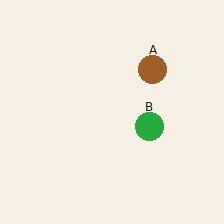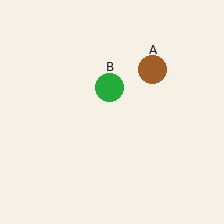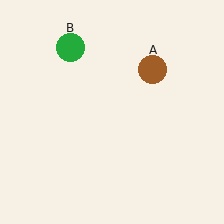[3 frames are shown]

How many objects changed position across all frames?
1 object changed position: green circle (object B).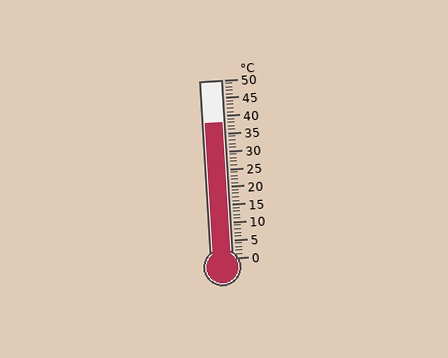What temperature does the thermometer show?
The thermometer shows approximately 38°C.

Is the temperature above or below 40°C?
The temperature is below 40°C.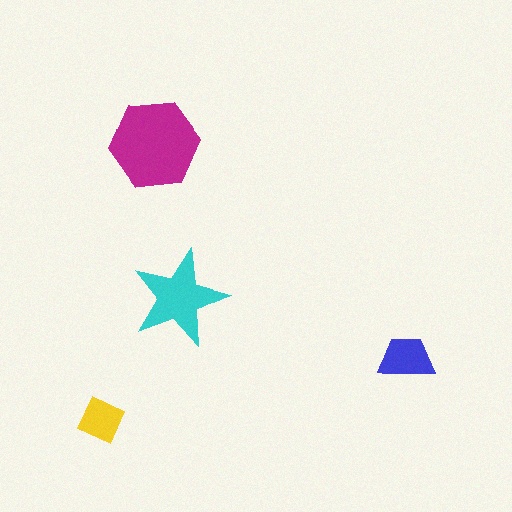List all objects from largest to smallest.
The magenta hexagon, the cyan star, the blue trapezoid, the yellow square.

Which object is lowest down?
The yellow square is bottommost.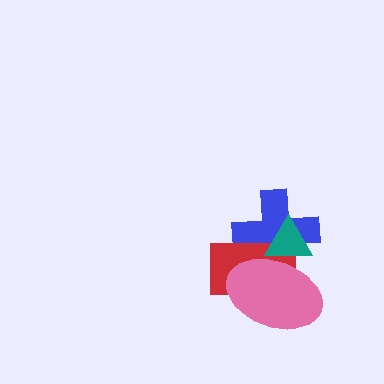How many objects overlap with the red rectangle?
3 objects overlap with the red rectangle.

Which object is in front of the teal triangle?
The pink ellipse is in front of the teal triangle.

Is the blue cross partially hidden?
Yes, it is partially covered by another shape.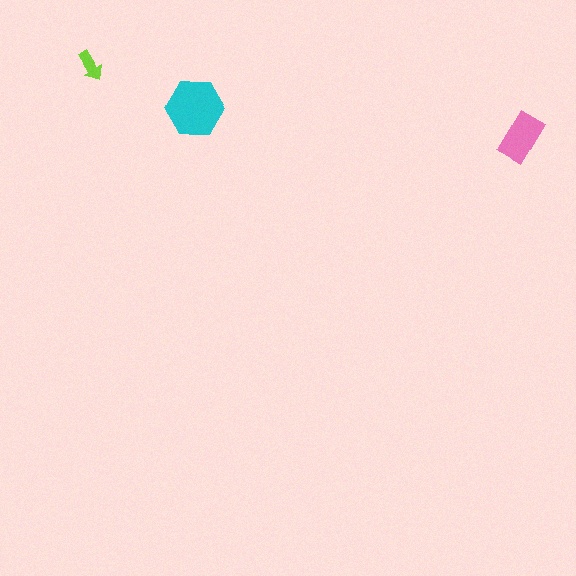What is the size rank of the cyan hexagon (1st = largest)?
1st.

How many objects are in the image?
There are 3 objects in the image.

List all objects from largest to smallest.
The cyan hexagon, the pink rectangle, the lime arrow.